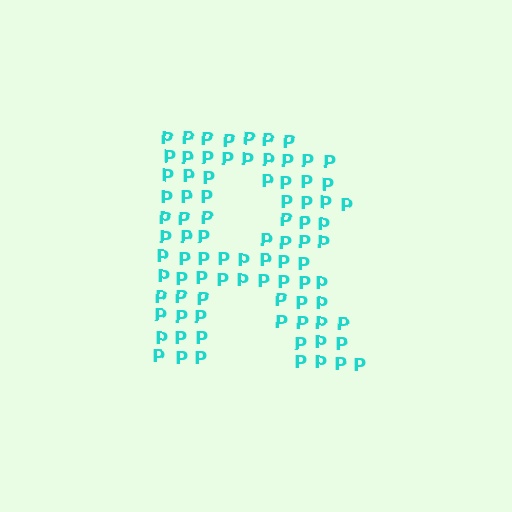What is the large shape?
The large shape is the letter R.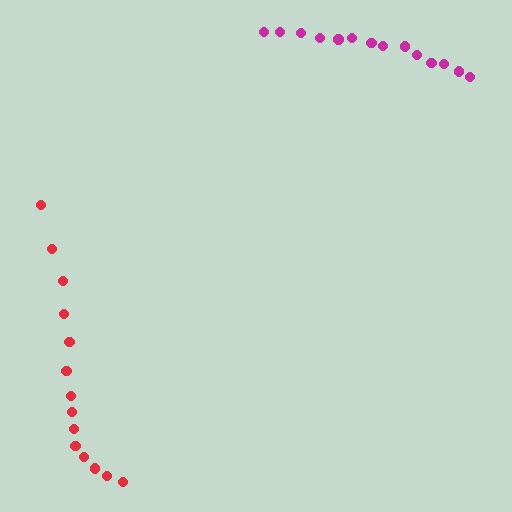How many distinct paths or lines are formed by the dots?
There are 2 distinct paths.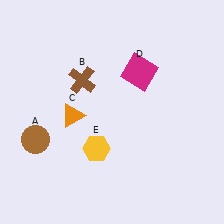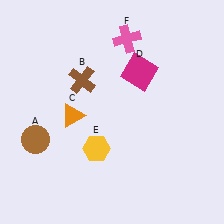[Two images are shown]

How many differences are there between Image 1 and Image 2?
There is 1 difference between the two images.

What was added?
A pink cross (F) was added in Image 2.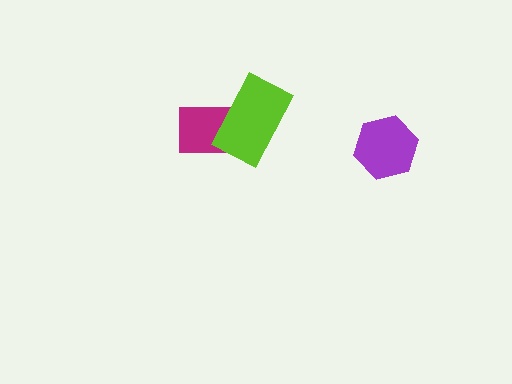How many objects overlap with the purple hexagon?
0 objects overlap with the purple hexagon.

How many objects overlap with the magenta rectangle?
1 object overlaps with the magenta rectangle.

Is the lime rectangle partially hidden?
No, no other shape covers it.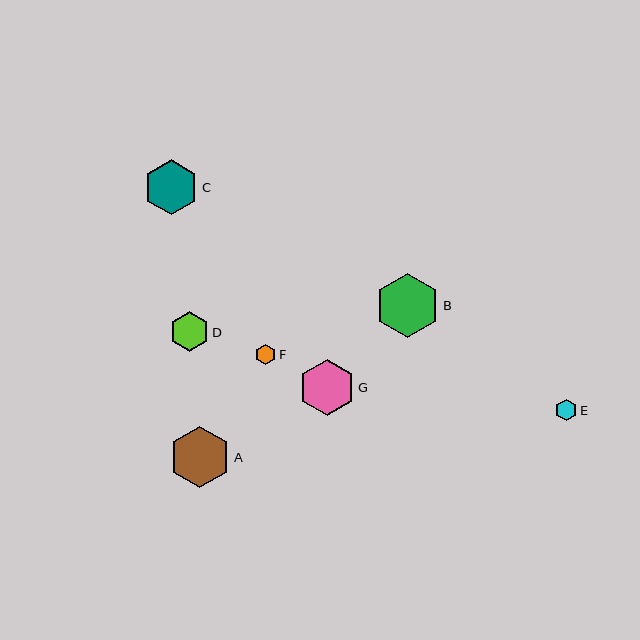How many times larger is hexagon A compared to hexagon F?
Hexagon A is approximately 3.0 times the size of hexagon F.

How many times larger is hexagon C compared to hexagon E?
Hexagon C is approximately 2.6 times the size of hexagon E.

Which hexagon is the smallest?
Hexagon F is the smallest with a size of approximately 20 pixels.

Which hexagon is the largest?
Hexagon B is the largest with a size of approximately 65 pixels.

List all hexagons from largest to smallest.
From largest to smallest: B, A, G, C, D, E, F.